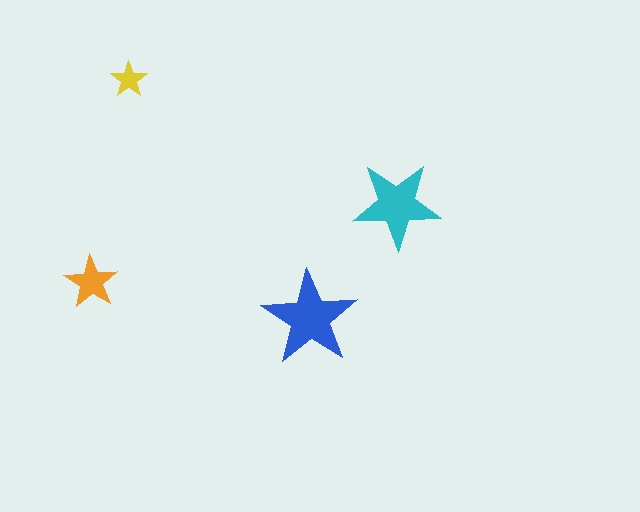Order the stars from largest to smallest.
the blue one, the cyan one, the orange one, the yellow one.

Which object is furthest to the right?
The cyan star is rightmost.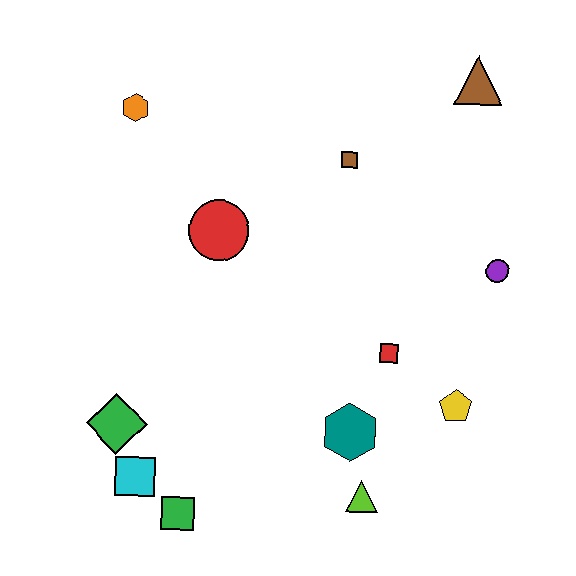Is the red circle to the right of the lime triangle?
No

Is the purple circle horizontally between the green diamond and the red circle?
No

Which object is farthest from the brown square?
The green square is farthest from the brown square.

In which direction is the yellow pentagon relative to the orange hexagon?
The yellow pentagon is to the right of the orange hexagon.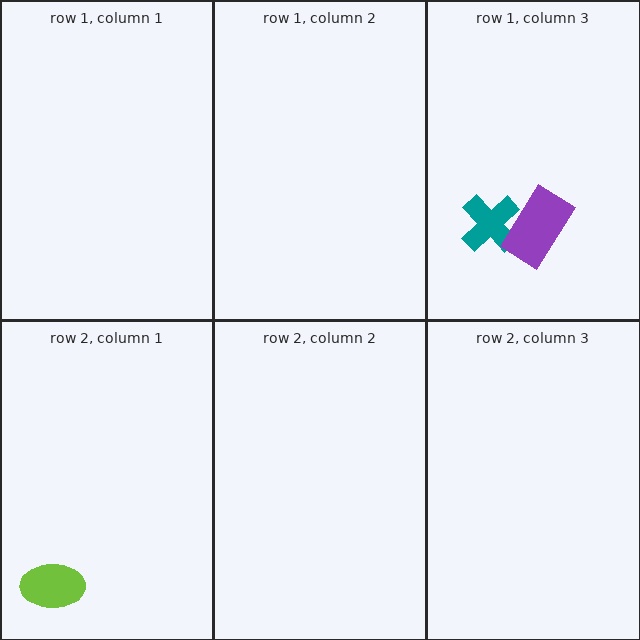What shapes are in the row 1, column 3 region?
The teal cross, the purple rectangle.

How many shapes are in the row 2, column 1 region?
1.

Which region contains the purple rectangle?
The row 1, column 3 region.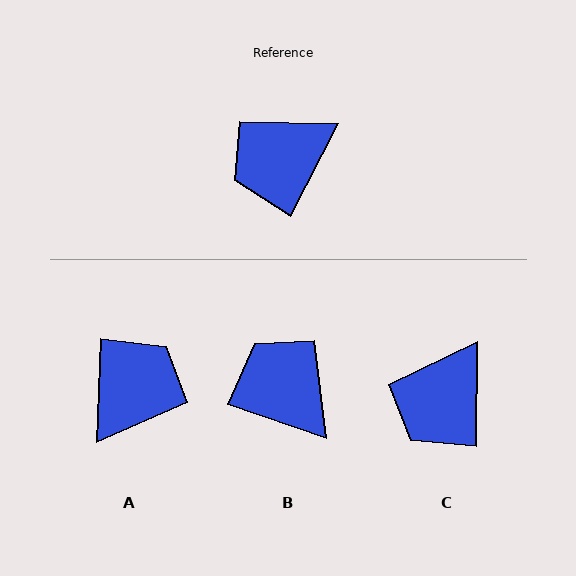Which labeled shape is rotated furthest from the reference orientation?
A, about 155 degrees away.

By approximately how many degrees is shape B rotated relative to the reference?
Approximately 82 degrees clockwise.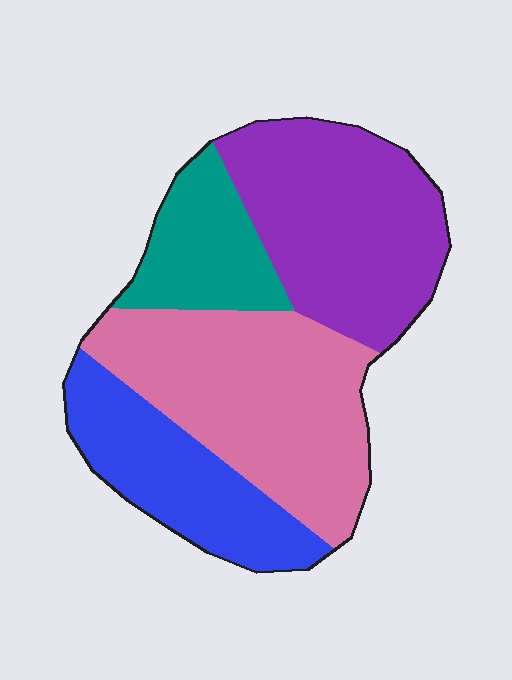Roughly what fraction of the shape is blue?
Blue takes up about one fifth (1/5) of the shape.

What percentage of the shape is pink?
Pink takes up about one third (1/3) of the shape.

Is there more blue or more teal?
Blue.